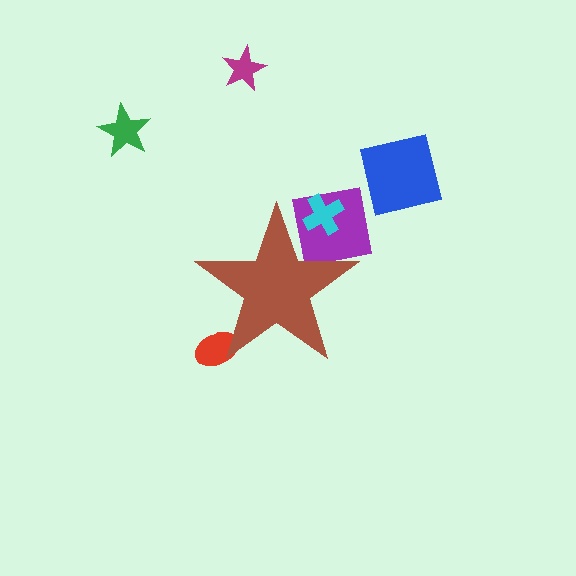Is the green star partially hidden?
No, the green star is fully visible.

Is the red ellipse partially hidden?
Yes, the red ellipse is partially hidden behind the brown star.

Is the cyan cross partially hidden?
Yes, the cyan cross is partially hidden behind the brown star.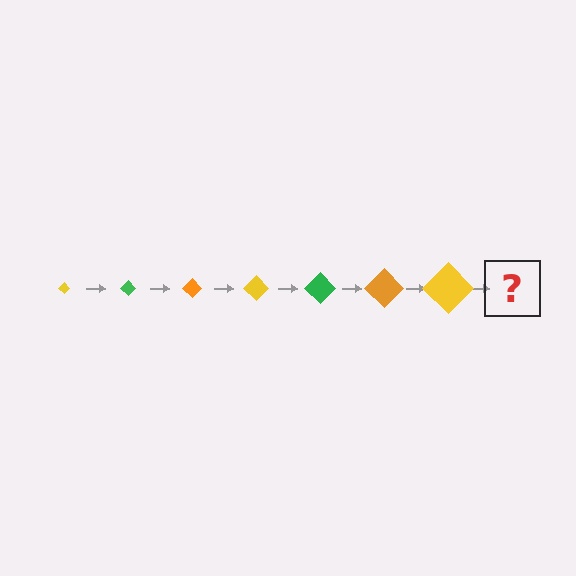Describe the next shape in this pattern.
It should be a green diamond, larger than the previous one.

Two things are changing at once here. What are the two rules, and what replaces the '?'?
The two rules are that the diamond grows larger each step and the color cycles through yellow, green, and orange. The '?' should be a green diamond, larger than the previous one.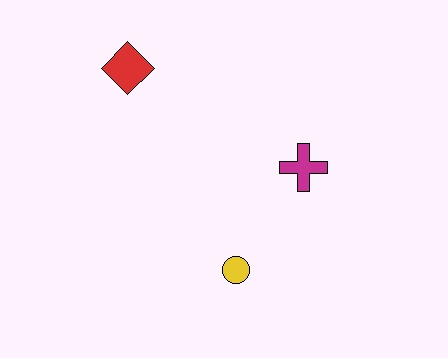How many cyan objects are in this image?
There are no cyan objects.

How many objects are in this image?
There are 3 objects.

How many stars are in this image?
There are no stars.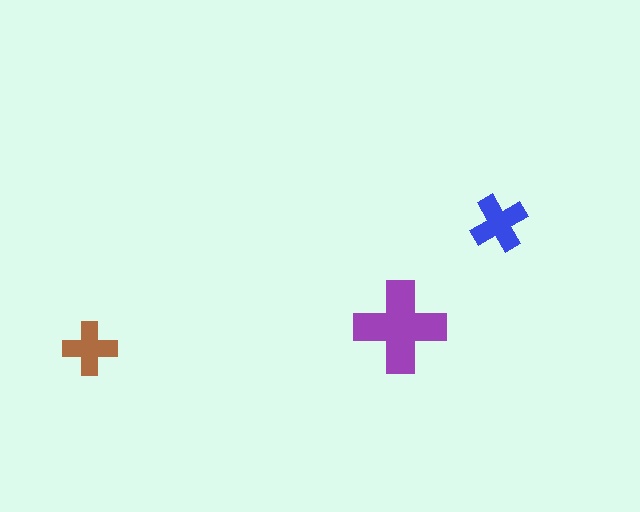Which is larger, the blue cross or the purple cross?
The purple one.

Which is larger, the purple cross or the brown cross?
The purple one.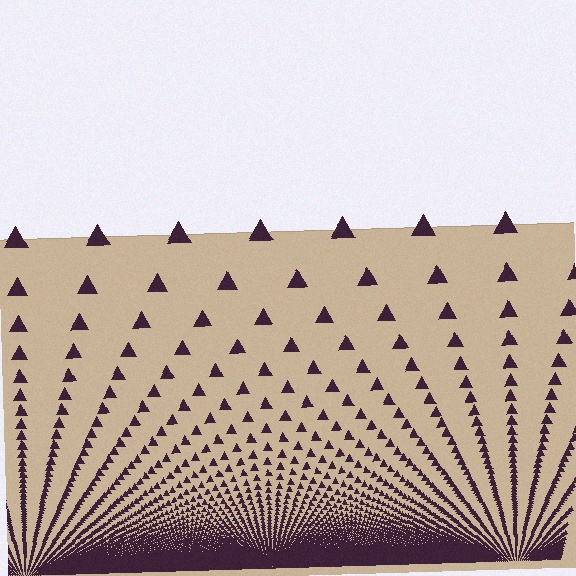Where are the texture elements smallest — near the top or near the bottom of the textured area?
Near the bottom.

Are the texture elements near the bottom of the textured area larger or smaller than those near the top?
Smaller. The gradient is inverted — elements near the bottom are smaller and denser.